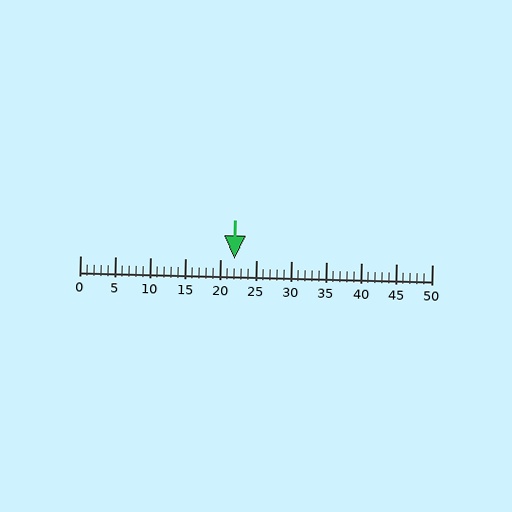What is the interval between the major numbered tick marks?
The major tick marks are spaced 5 units apart.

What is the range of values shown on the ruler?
The ruler shows values from 0 to 50.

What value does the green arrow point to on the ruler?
The green arrow points to approximately 22.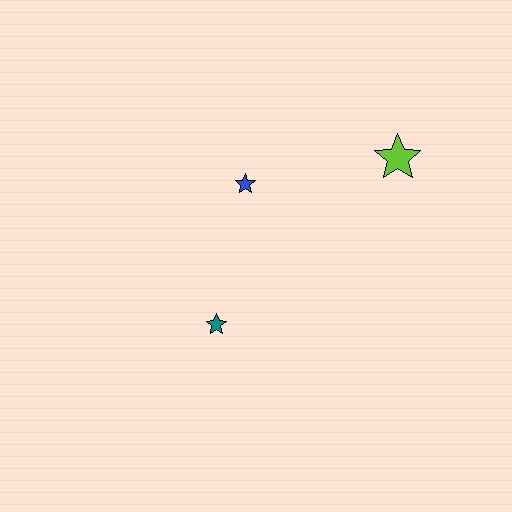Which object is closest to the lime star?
The blue star is closest to the lime star.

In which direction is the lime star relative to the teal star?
The lime star is to the right of the teal star.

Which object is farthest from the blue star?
The lime star is farthest from the blue star.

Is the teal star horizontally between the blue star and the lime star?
No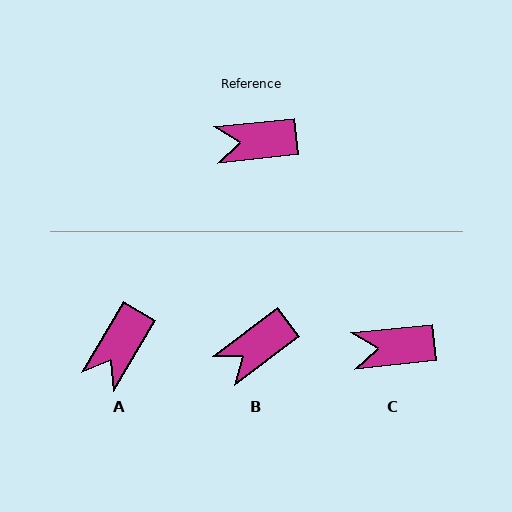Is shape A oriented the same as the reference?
No, it is off by about 53 degrees.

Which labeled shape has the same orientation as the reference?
C.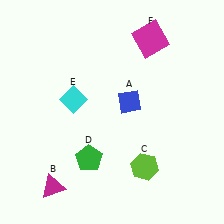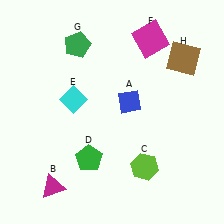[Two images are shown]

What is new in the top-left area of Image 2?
A green pentagon (G) was added in the top-left area of Image 2.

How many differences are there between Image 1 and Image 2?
There are 2 differences between the two images.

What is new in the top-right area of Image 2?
A brown square (H) was added in the top-right area of Image 2.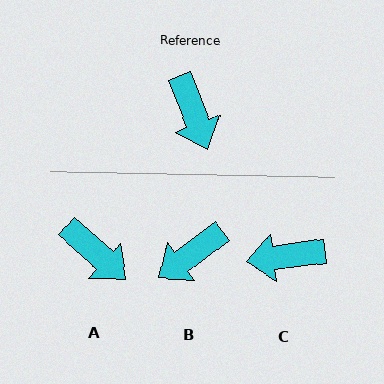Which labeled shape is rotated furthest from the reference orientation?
C, about 103 degrees away.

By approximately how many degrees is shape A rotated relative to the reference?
Approximately 27 degrees counter-clockwise.